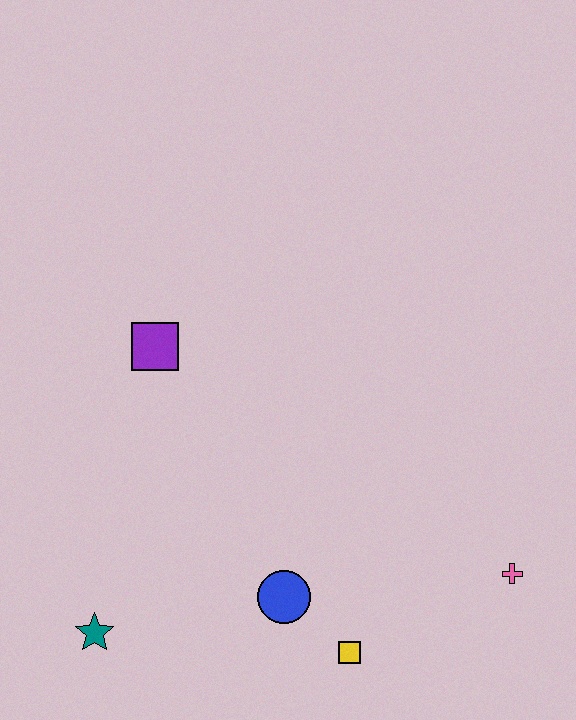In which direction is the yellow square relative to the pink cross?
The yellow square is to the left of the pink cross.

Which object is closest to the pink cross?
The yellow square is closest to the pink cross.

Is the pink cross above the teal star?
Yes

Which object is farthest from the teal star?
The pink cross is farthest from the teal star.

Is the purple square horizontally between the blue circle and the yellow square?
No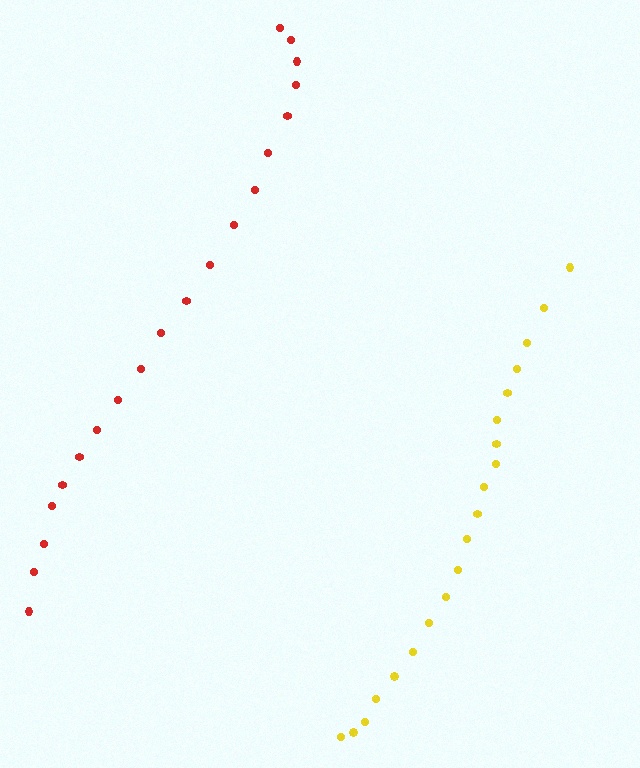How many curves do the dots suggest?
There are 2 distinct paths.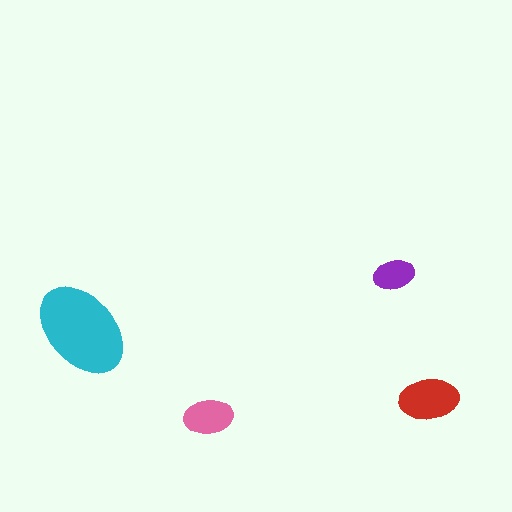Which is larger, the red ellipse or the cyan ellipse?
The cyan one.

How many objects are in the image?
There are 4 objects in the image.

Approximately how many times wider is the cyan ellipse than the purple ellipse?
About 2.5 times wider.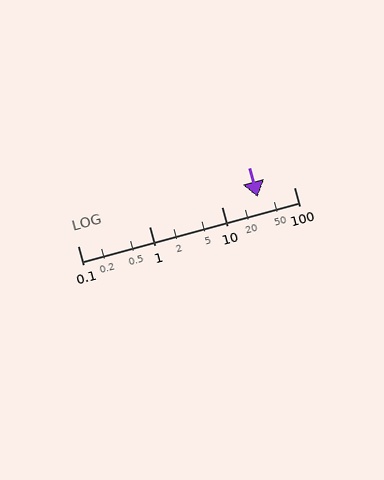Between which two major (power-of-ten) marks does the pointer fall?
The pointer is between 10 and 100.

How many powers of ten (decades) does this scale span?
The scale spans 3 decades, from 0.1 to 100.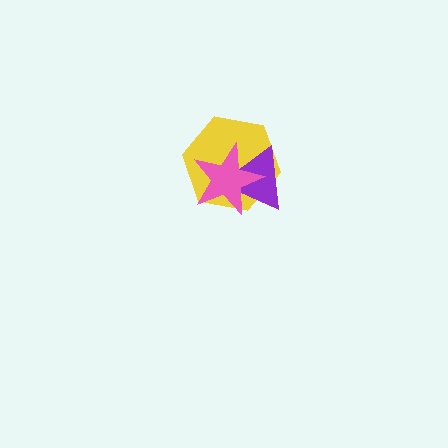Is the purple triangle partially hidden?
Yes, it is partially covered by another shape.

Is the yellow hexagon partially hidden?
Yes, it is partially covered by another shape.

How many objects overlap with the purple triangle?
2 objects overlap with the purple triangle.